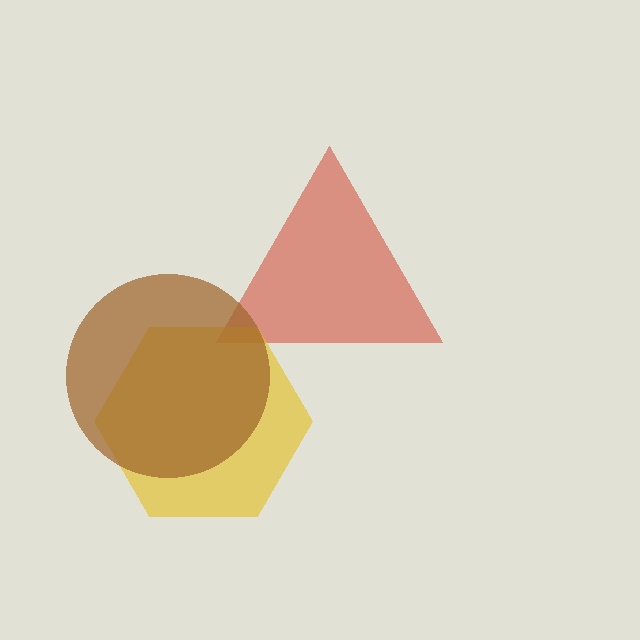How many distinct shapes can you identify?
There are 3 distinct shapes: a red triangle, a yellow hexagon, a brown circle.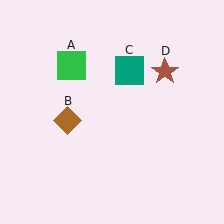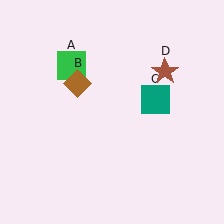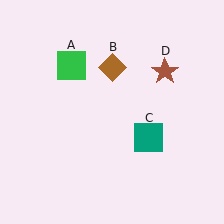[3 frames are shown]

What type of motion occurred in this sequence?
The brown diamond (object B), teal square (object C) rotated clockwise around the center of the scene.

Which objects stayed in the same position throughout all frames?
Green square (object A) and brown star (object D) remained stationary.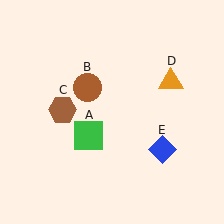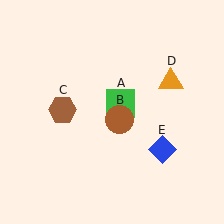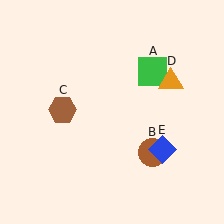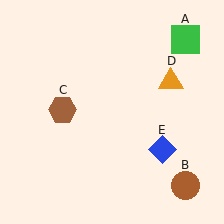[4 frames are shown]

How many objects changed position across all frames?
2 objects changed position: green square (object A), brown circle (object B).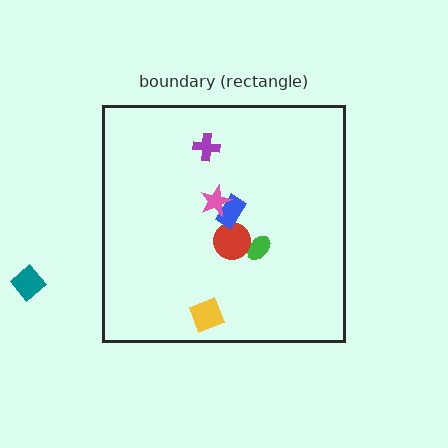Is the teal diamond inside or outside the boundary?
Outside.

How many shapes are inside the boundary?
6 inside, 1 outside.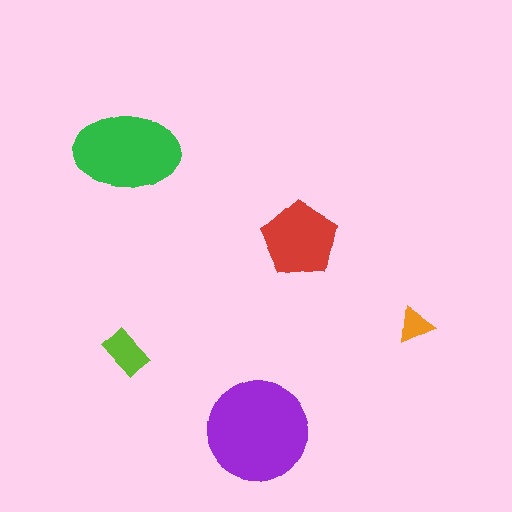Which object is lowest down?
The purple circle is bottommost.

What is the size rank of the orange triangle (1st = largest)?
5th.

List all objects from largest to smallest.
The purple circle, the green ellipse, the red pentagon, the lime rectangle, the orange triangle.